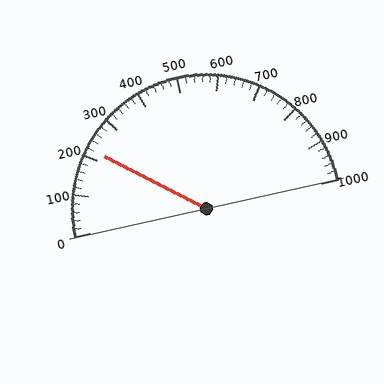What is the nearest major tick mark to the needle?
The nearest major tick mark is 200.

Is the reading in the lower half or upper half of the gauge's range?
The reading is in the lower half of the range (0 to 1000).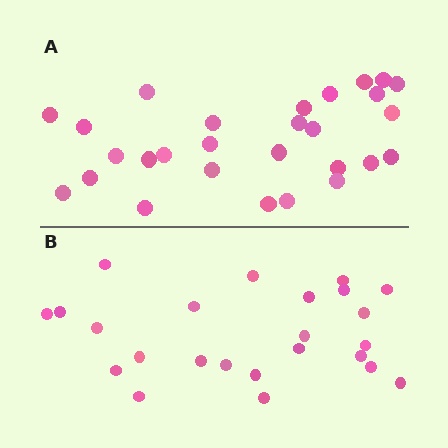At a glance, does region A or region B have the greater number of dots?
Region A (the top region) has more dots.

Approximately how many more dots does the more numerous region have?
Region A has about 4 more dots than region B.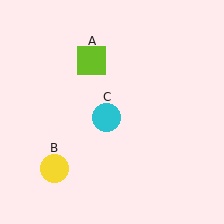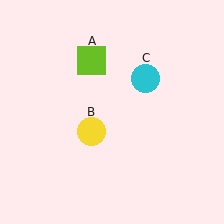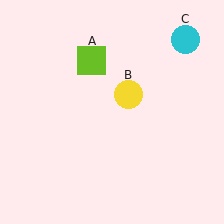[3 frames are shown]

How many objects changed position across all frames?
2 objects changed position: yellow circle (object B), cyan circle (object C).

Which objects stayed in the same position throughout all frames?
Lime square (object A) remained stationary.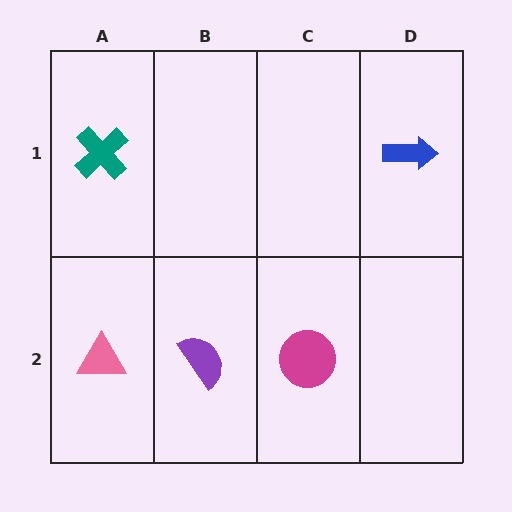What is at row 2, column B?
A purple semicircle.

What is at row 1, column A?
A teal cross.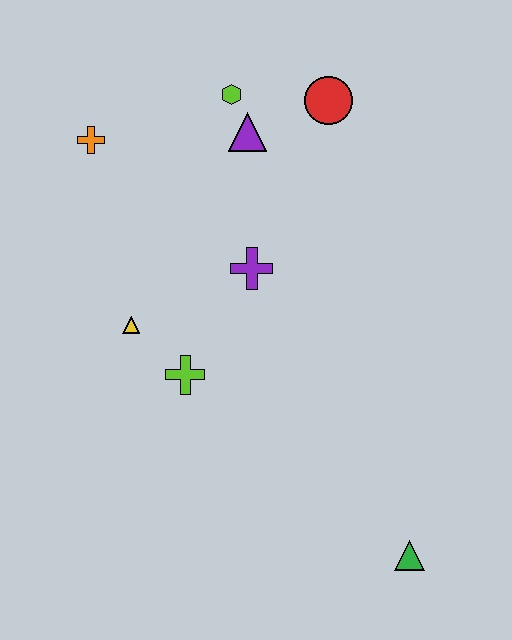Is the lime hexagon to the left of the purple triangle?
Yes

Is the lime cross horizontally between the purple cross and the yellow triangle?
Yes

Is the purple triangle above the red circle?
No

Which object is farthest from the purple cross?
The green triangle is farthest from the purple cross.